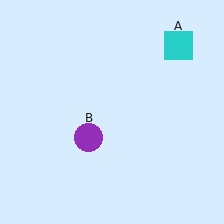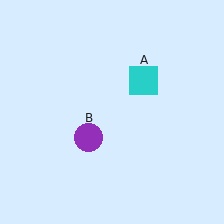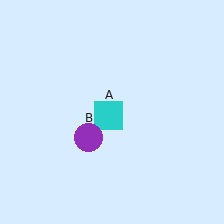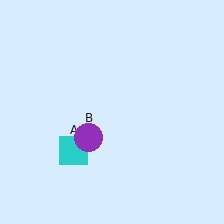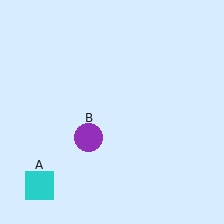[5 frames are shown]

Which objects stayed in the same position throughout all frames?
Purple circle (object B) remained stationary.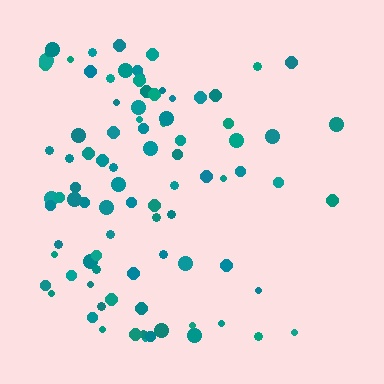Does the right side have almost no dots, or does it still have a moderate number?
Still a moderate number, just noticeably fewer than the left.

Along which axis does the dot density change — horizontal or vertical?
Horizontal.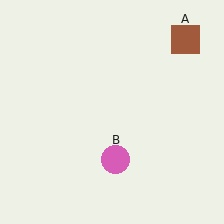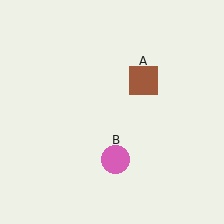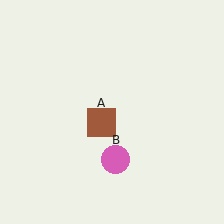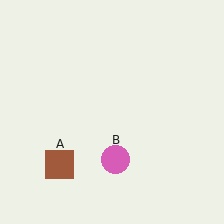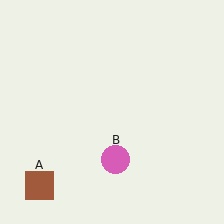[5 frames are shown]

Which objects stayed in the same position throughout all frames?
Pink circle (object B) remained stationary.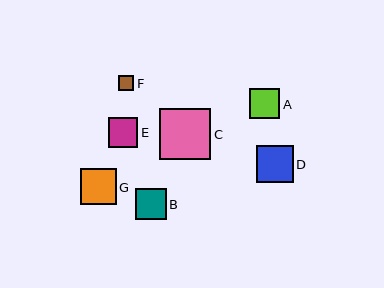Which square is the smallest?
Square F is the smallest with a size of approximately 15 pixels.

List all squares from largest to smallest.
From largest to smallest: C, D, G, B, A, E, F.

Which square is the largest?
Square C is the largest with a size of approximately 51 pixels.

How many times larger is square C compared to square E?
Square C is approximately 1.7 times the size of square E.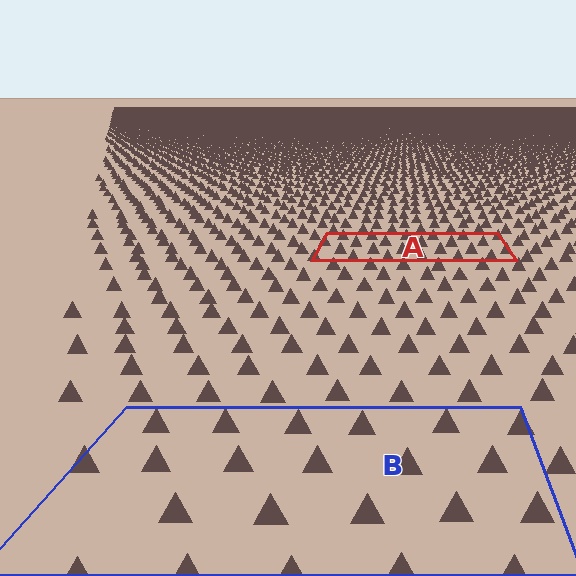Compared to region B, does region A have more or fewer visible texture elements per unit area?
Region A has more texture elements per unit area — they are packed more densely because it is farther away.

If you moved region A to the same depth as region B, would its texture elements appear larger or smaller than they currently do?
They would appear larger. At a closer depth, the same texture elements are projected at a bigger on-screen size.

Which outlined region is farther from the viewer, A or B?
Region A is farther from the viewer — the texture elements inside it appear smaller and more densely packed.